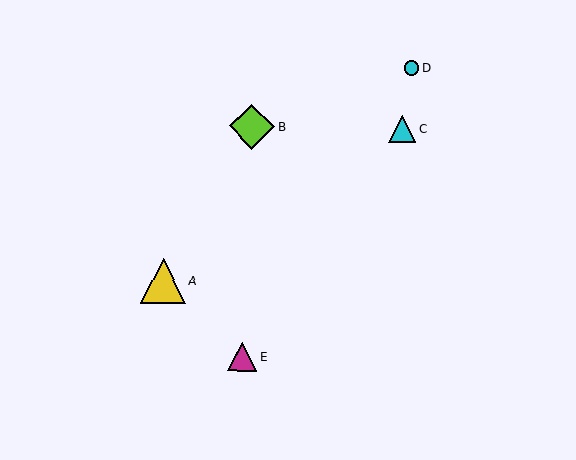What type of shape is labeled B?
Shape B is a lime diamond.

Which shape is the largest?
The lime diamond (labeled B) is the largest.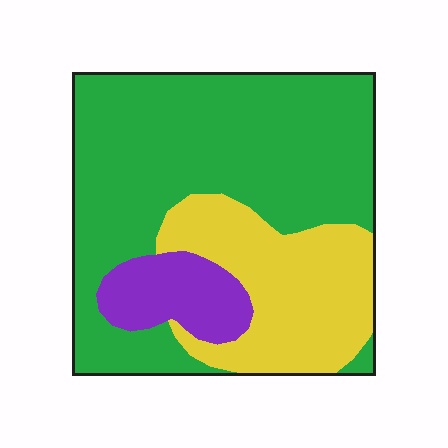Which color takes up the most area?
Green, at roughly 60%.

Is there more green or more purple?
Green.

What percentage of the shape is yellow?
Yellow takes up about one quarter (1/4) of the shape.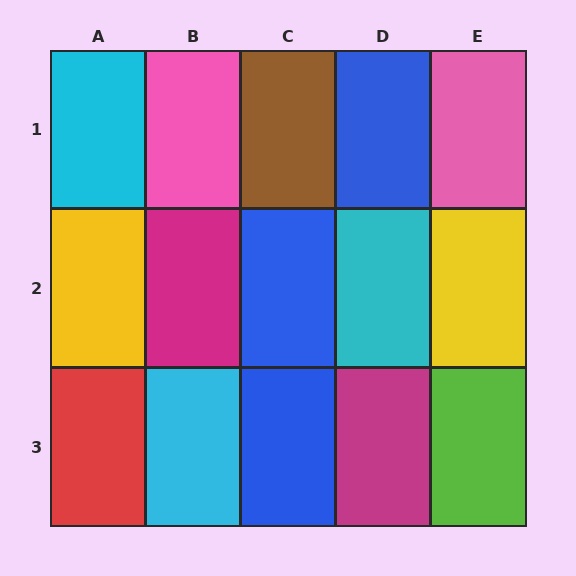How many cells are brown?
1 cell is brown.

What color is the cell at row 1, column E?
Pink.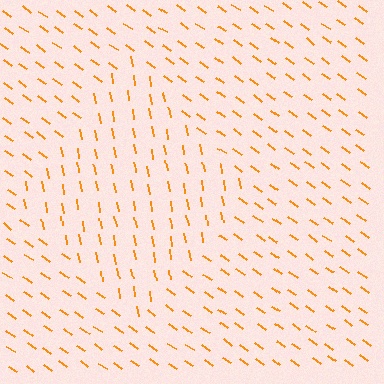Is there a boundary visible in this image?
Yes, there is a texture boundary formed by a change in line orientation.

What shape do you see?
I see a diamond.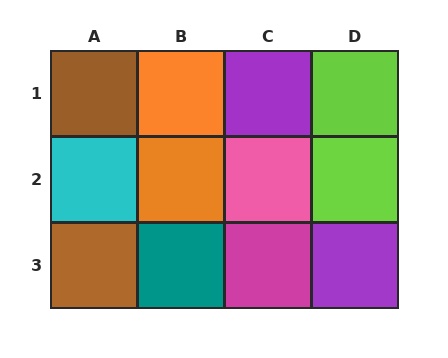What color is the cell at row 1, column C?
Purple.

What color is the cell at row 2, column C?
Pink.